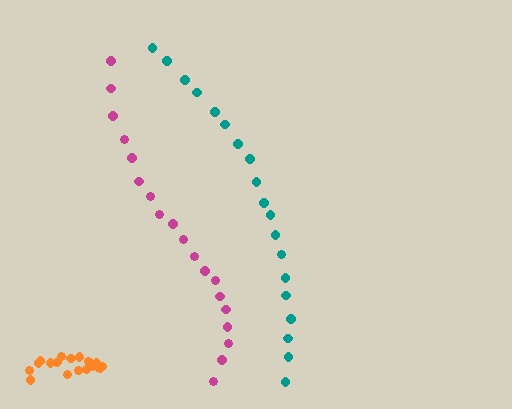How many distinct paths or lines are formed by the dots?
There are 3 distinct paths.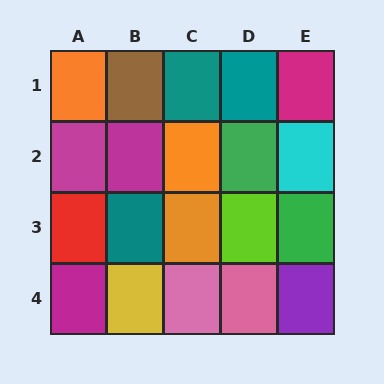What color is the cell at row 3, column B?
Teal.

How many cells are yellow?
1 cell is yellow.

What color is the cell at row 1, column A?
Orange.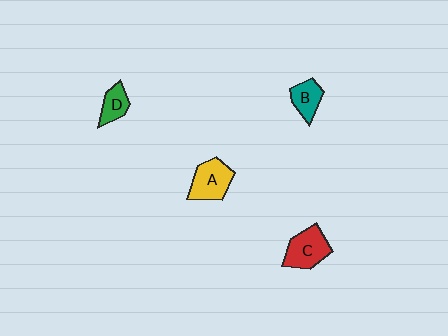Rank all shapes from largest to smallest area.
From largest to smallest: C (red), A (yellow), B (teal), D (green).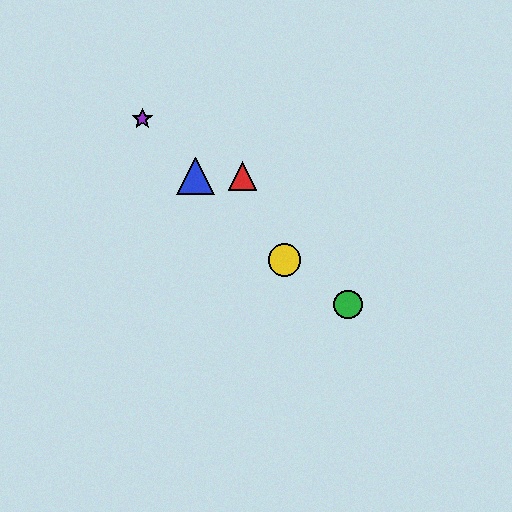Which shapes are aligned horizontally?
The red triangle, the blue triangle are aligned horizontally.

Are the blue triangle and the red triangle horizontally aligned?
Yes, both are at y≈176.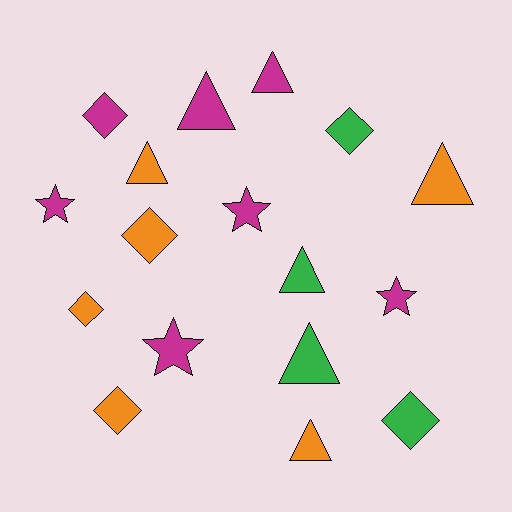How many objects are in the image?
There are 17 objects.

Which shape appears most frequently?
Triangle, with 7 objects.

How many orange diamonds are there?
There are 3 orange diamonds.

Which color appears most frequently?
Magenta, with 7 objects.